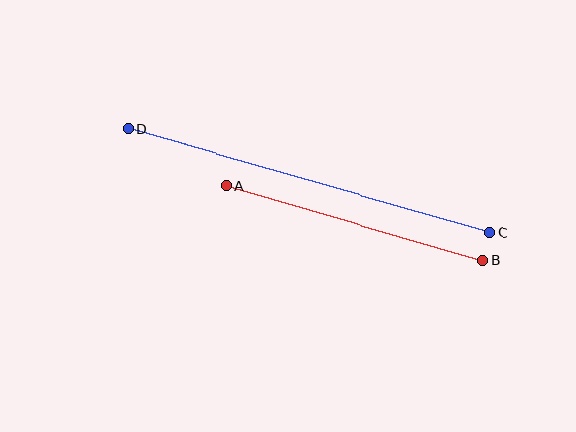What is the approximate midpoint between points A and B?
The midpoint is at approximately (354, 223) pixels.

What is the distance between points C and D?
The distance is approximately 377 pixels.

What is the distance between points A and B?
The distance is approximately 267 pixels.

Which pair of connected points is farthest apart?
Points C and D are farthest apart.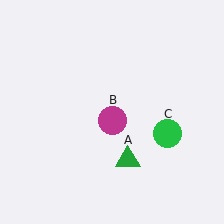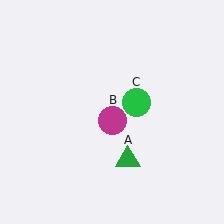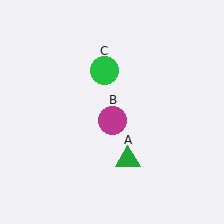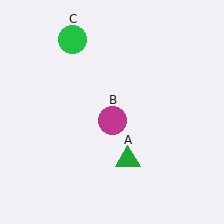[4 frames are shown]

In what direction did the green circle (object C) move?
The green circle (object C) moved up and to the left.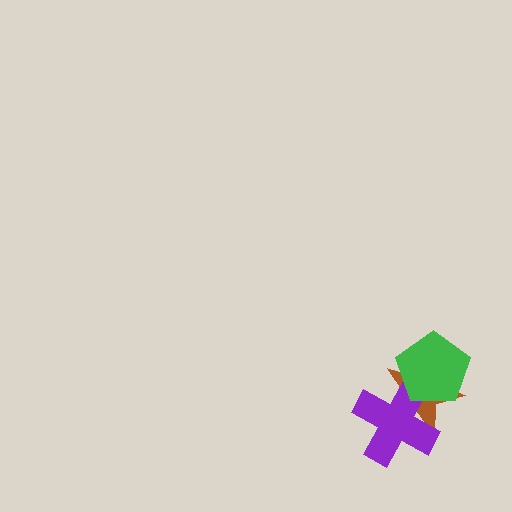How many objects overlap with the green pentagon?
2 objects overlap with the green pentagon.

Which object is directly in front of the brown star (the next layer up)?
The purple cross is directly in front of the brown star.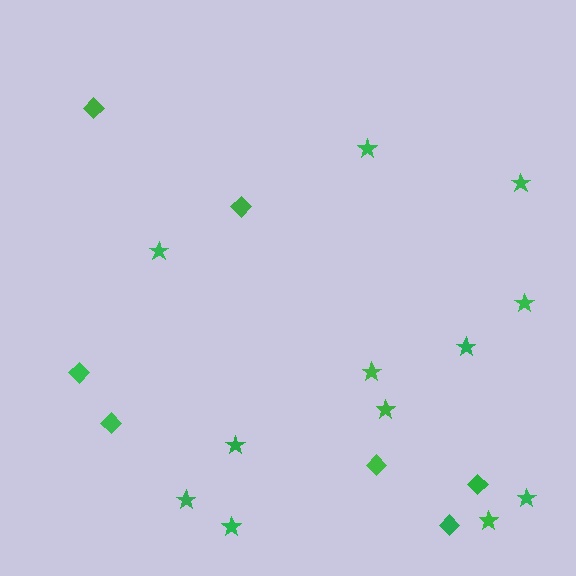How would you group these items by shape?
There are 2 groups: one group of stars (12) and one group of diamonds (7).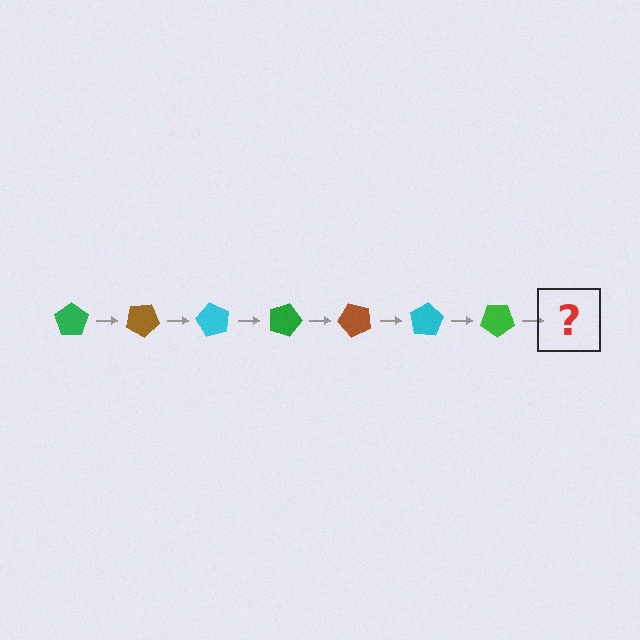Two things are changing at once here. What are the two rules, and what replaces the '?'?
The two rules are that it rotates 30 degrees each step and the color cycles through green, brown, and cyan. The '?' should be a brown pentagon, rotated 210 degrees from the start.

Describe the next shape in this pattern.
It should be a brown pentagon, rotated 210 degrees from the start.